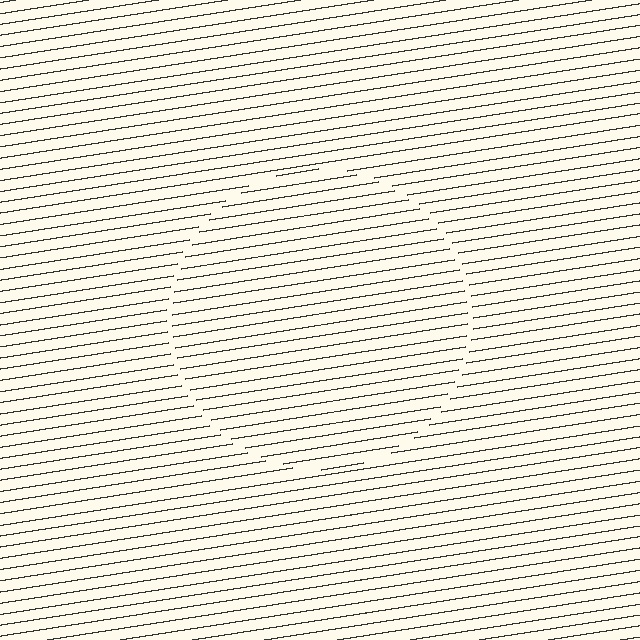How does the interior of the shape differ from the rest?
The interior of the shape contains the same grating, shifted by half a period — the contour is defined by the phase discontinuity where line-ends from the inner and outer gratings abut.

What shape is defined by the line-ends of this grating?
An illusory circle. The interior of the shape contains the same grating, shifted by half a period — the contour is defined by the phase discontinuity where line-ends from the inner and outer gratings abut.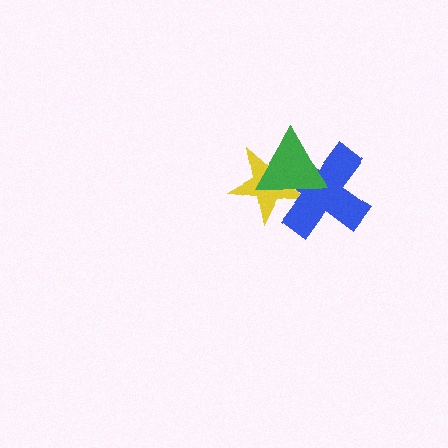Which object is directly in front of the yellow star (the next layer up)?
The blue cross is directly in front of the yellow star.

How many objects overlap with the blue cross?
2 objects overlap with the blue cross.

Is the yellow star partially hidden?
Yes, it is partially covered by another shape.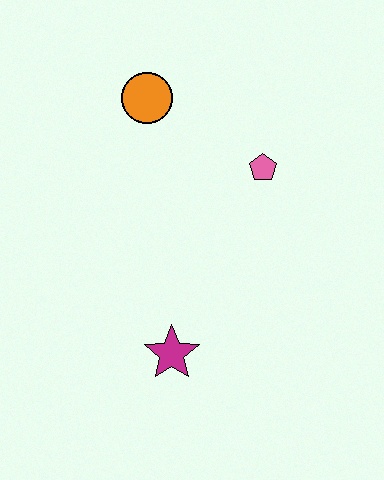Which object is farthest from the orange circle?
The magenta star is farthest from the orange circle.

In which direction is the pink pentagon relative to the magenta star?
The pink pentagon is above the magenta star.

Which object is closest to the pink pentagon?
The orange circle is closest to the pink pentagon.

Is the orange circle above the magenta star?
Yes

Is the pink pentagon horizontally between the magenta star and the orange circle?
No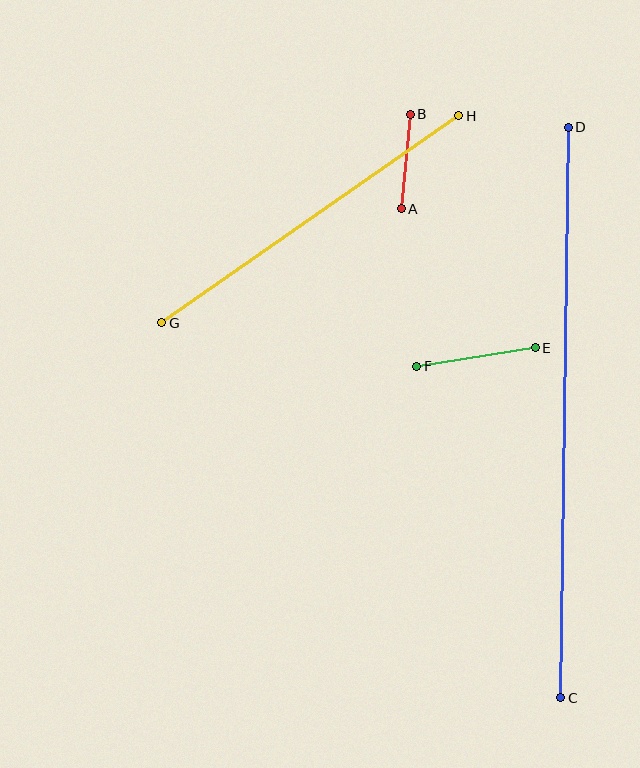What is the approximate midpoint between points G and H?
The midpoint is at approximately (310, 219) pixels.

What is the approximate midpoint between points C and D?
The midpoint is at approximately (565, 413) pixels.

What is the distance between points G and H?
The distance is approximately 362 pixels.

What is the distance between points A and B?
The distance is approximately 95 pixels.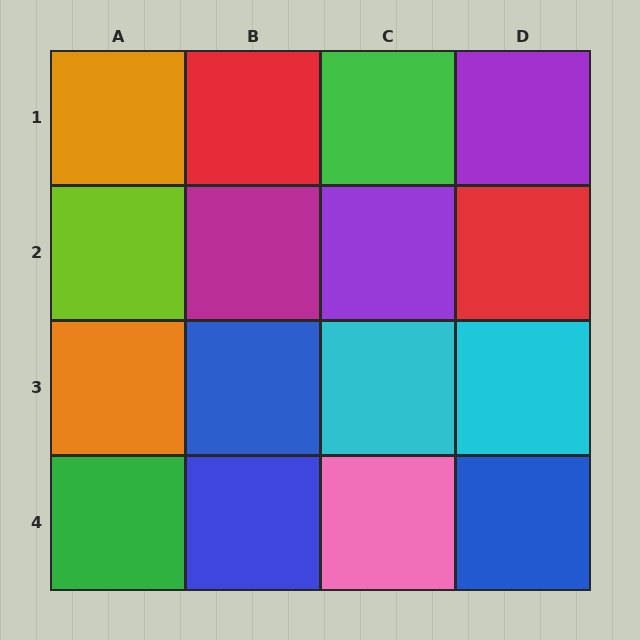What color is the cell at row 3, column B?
Blue.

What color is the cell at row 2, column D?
Red.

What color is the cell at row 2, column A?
Lime.